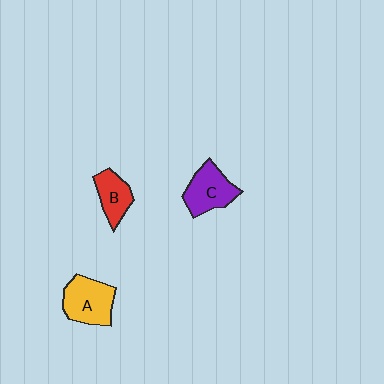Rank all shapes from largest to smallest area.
From largest to smallest: A (yellow), C (purple), B (red).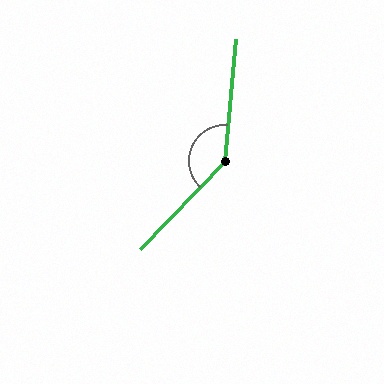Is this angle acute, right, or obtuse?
It is obtuse.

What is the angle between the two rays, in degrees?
Approximately 141 degrees.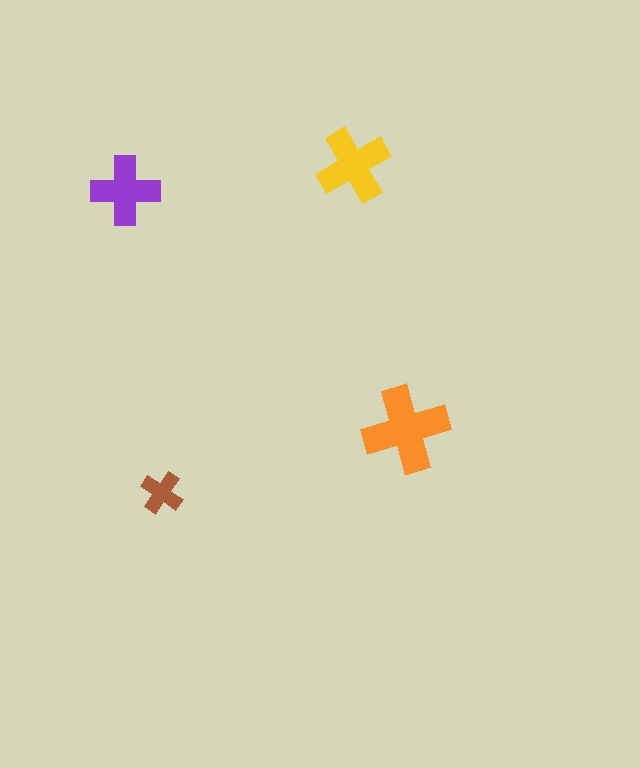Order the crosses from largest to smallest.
the orange one, the yellow one, the purple one, the brown one.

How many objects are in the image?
There are 4 objects in the image.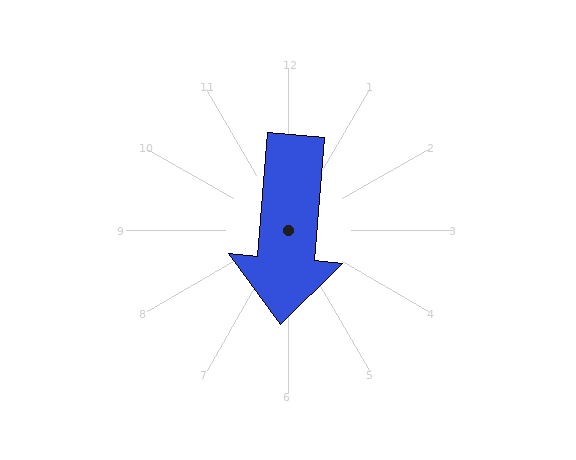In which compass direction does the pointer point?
South.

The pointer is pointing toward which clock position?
Roughly 6 o'clock.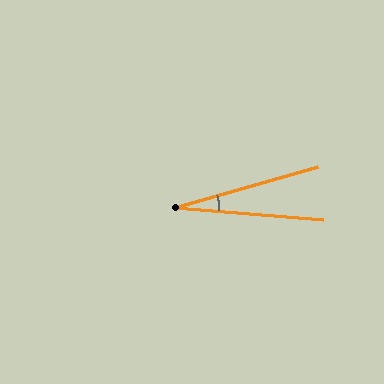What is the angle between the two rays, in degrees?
Approximately 21 degrees.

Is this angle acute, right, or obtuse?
It is acute.